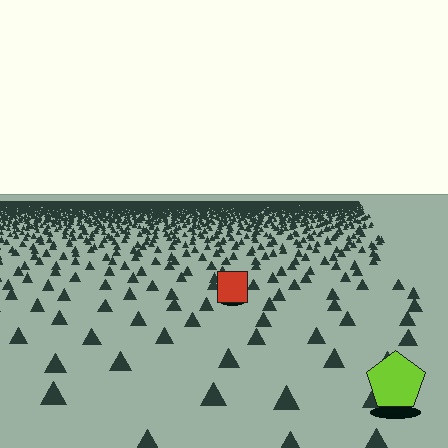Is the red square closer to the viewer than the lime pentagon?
No. The lime pentagon is closer — you can tell from the texture gradient: the ground texture is coarser near it.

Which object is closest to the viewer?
The lime pentagon is closest. The texture marks near it are larger and more spread out.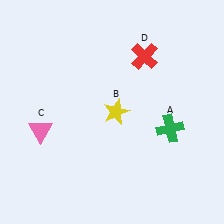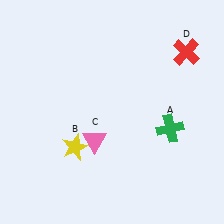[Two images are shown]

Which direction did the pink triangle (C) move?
The pink triangle (C) moved right.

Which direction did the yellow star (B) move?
The yellow star (B) moved left.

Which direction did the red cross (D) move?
The red cross (D) moved right.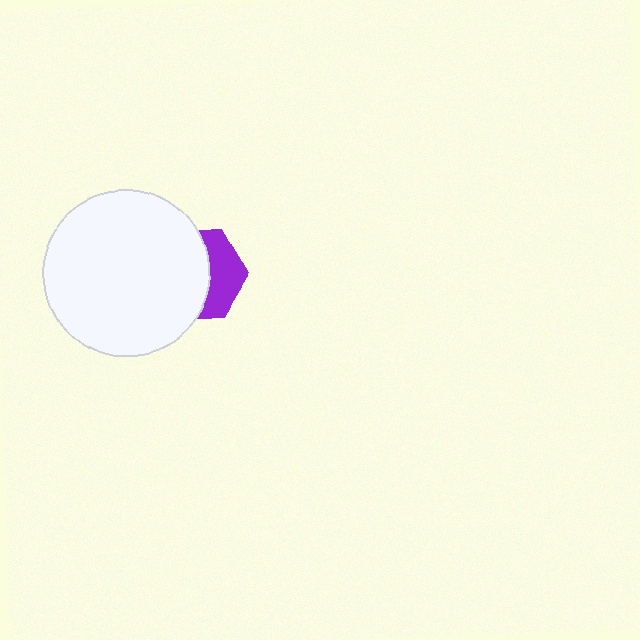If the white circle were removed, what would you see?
You would see the complete purple hexagon.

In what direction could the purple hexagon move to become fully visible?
The purple hexagon could move right. That would shift it out from behind the white circle entirely.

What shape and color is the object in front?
The object in front is a white circle.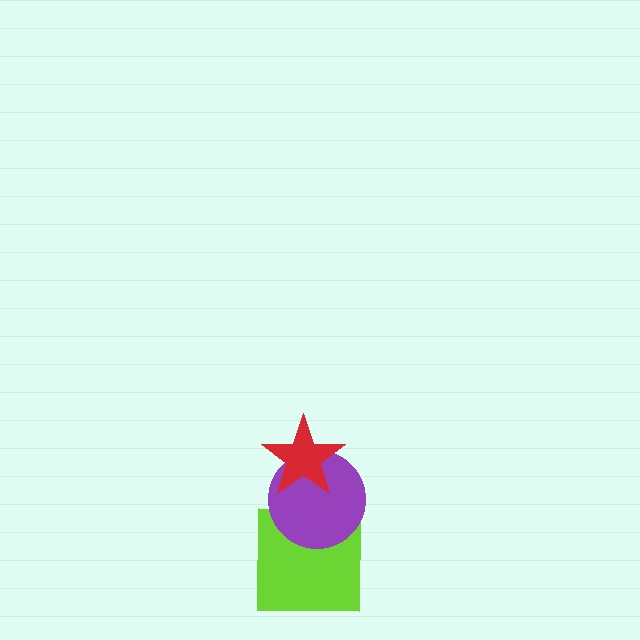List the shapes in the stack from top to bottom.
From top to bottom: the red star, the purple circle, the lime square.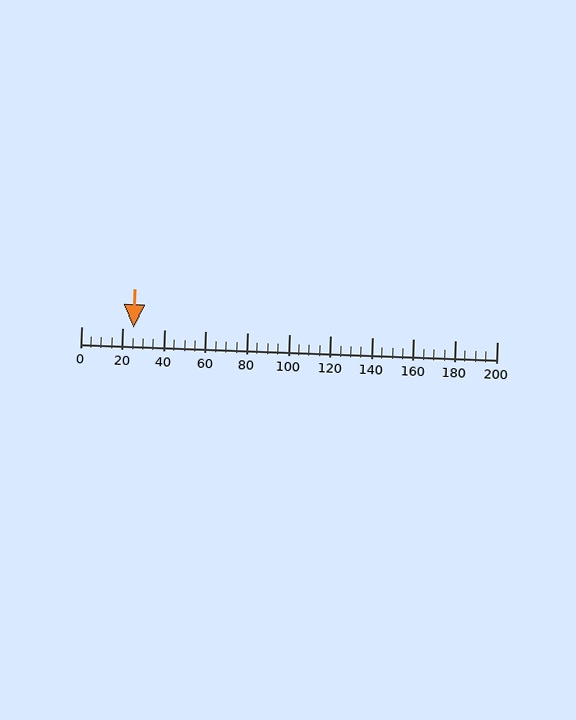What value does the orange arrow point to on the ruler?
The orange arrow points to approximately 25.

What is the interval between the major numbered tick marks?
The major tick marks are spaced 20 units apart.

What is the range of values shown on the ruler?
The ruler shows values from 0 to 200.